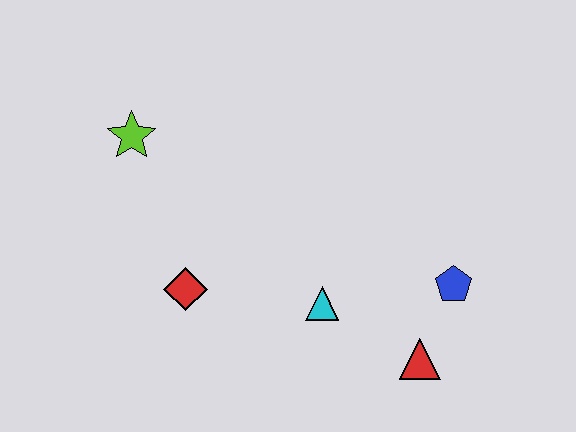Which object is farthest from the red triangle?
The lime star is farthest from the red triangle.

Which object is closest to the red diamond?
The cyan triangle is closest to the red diamond.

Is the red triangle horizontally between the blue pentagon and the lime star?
Yes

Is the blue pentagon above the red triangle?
Yes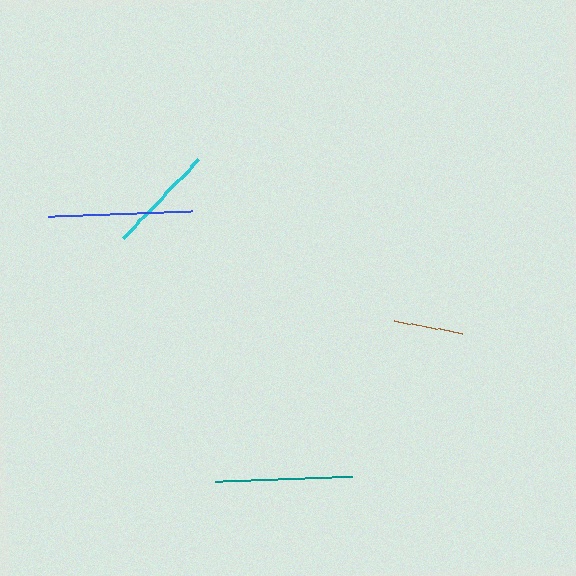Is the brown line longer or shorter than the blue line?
The blue line is longer than the brown line.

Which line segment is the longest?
The blue line is the longest at approximately 143 pixels.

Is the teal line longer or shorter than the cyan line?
The teal line is longer than the cyan line.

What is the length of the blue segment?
The blue segment is approximately 143 pixels long.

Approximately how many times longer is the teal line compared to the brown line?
The teal line is approximately 2.0 times the length of the brown line.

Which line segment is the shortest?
The brown line is the shortest at approximately 68 pixels.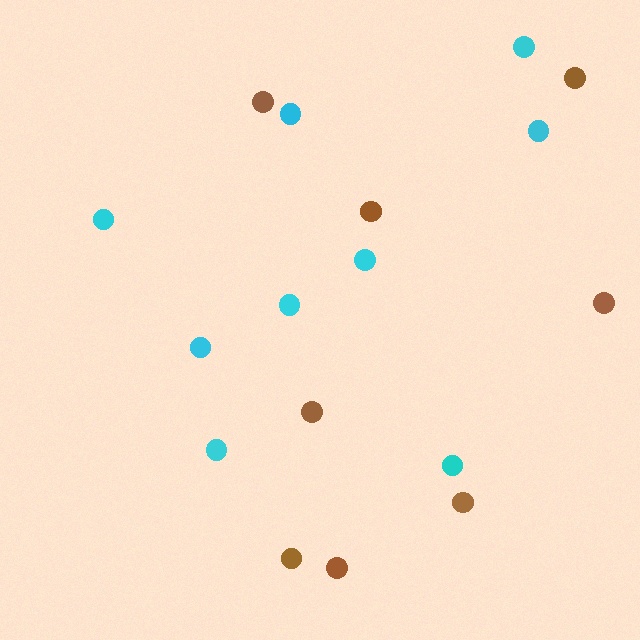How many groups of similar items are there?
There are 2 groups: one group of cyan circles (9) and one group of brown circles (8).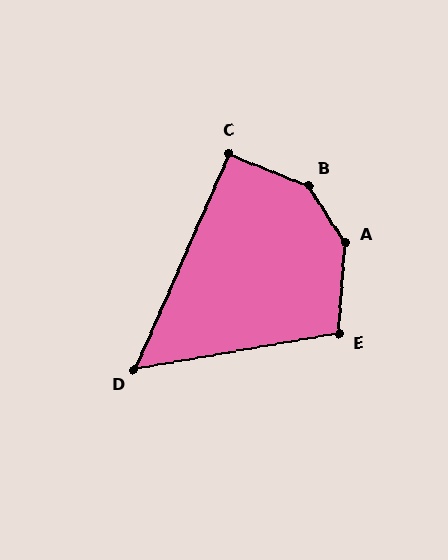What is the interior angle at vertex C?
Approximately 92 degrees (approximately right).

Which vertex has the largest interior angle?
B, at approximately 145 degrees.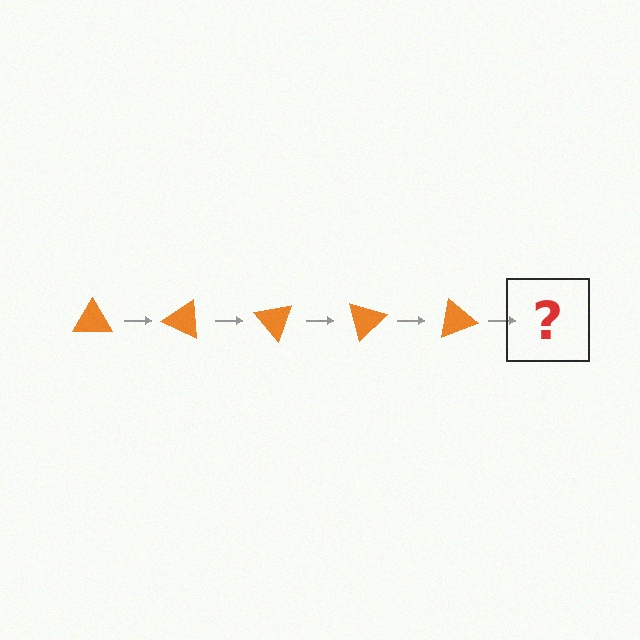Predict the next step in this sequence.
The next step is an orange triangle rotated 125 degrees.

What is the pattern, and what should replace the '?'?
The pattern is that the triangle rotates 25 degrees each step. The '?' should be an orange triangle rotated 125 degrees.